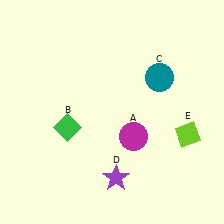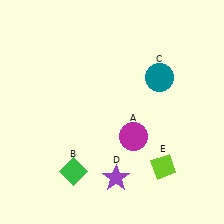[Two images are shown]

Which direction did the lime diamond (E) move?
The lime diamond (E) moved down.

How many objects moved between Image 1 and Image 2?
2 objects moved between the two images.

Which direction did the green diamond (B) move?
The green diamond (B) moved down.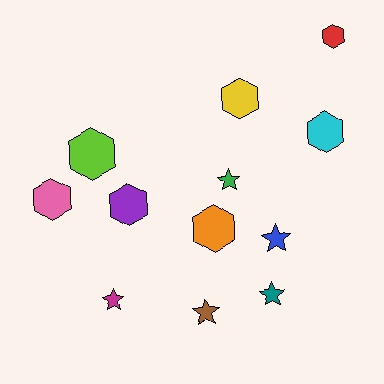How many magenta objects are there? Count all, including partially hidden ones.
There is 1 magenta object.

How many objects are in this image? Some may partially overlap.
There are 12 objects.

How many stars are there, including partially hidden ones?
There are 5 stars.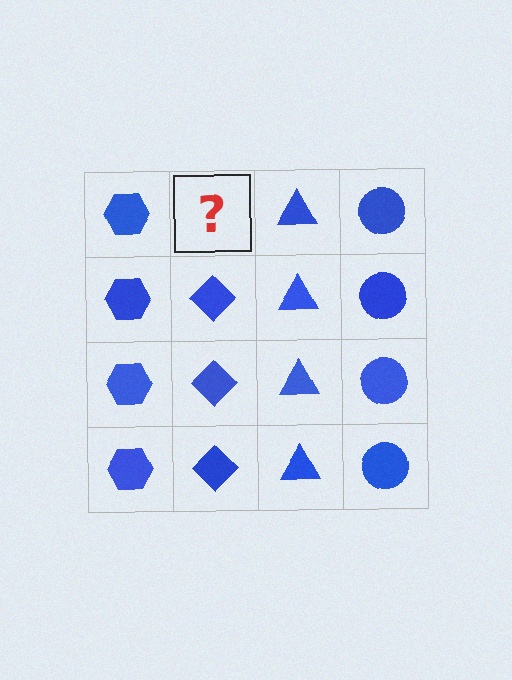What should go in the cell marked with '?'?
The missing cell should contain a blue diamond.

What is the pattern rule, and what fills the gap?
The rule is that each column has a consistent shape. The gap should be filled with a blue diamond.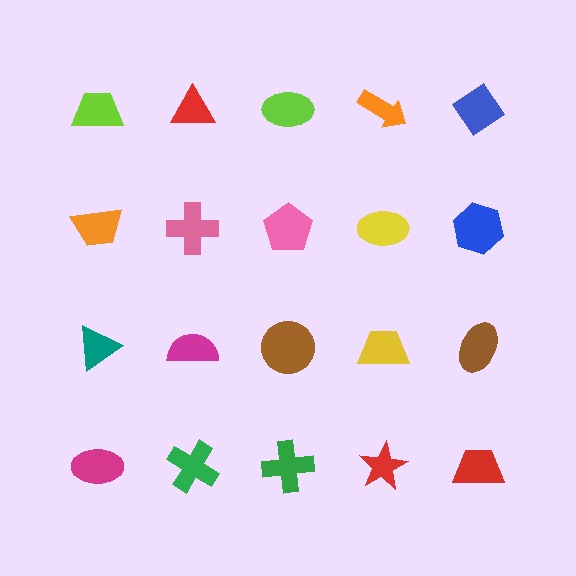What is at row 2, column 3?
A pink pentagon.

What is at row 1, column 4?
An orange arrow.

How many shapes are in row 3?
5 shapes.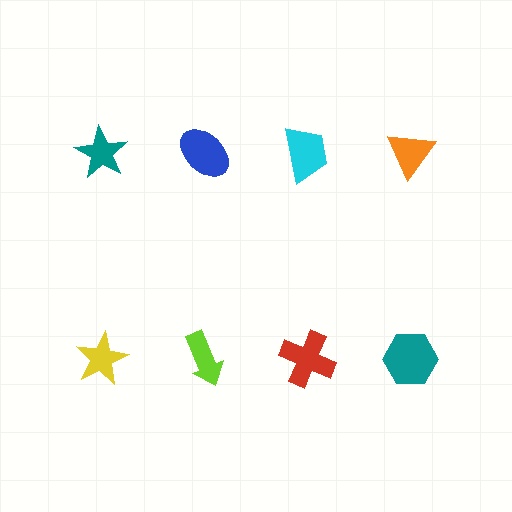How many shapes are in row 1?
4 shapes.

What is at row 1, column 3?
A cyan trapezoid.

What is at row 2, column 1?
A yellow star.